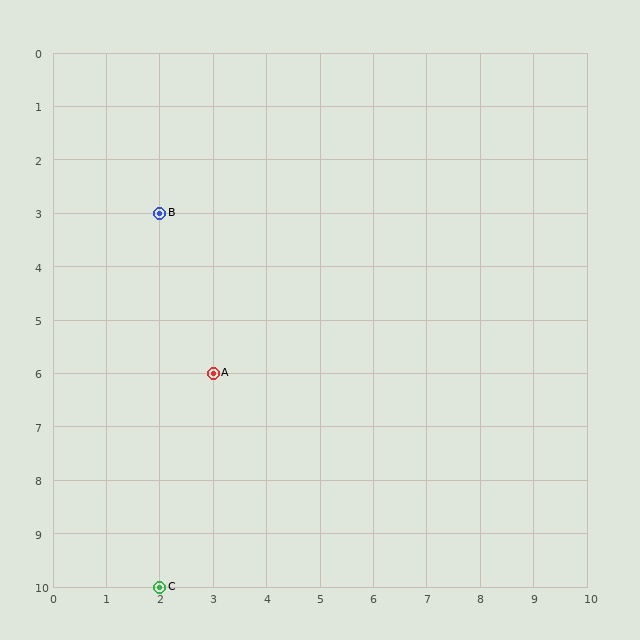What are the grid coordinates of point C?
Point C is at grid coordinates (2, 10).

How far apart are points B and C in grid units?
Points B and C are 7 rows apart.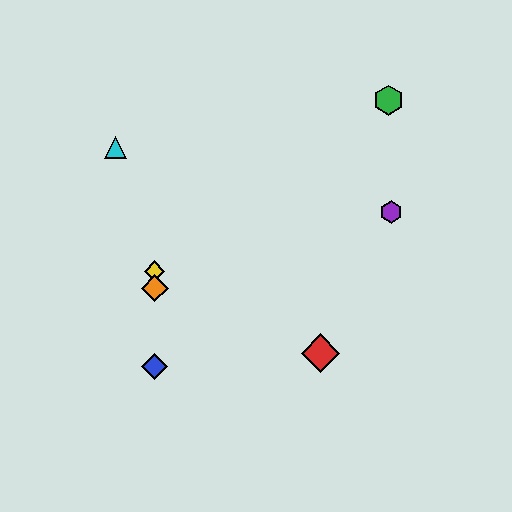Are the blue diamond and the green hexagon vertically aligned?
No, the blue diamond is at x≈155 and the green hexagon is at x≈388.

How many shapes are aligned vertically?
3 shapes (the blue diamond, the yellow diamond, the orange diamond) are aligned vertically.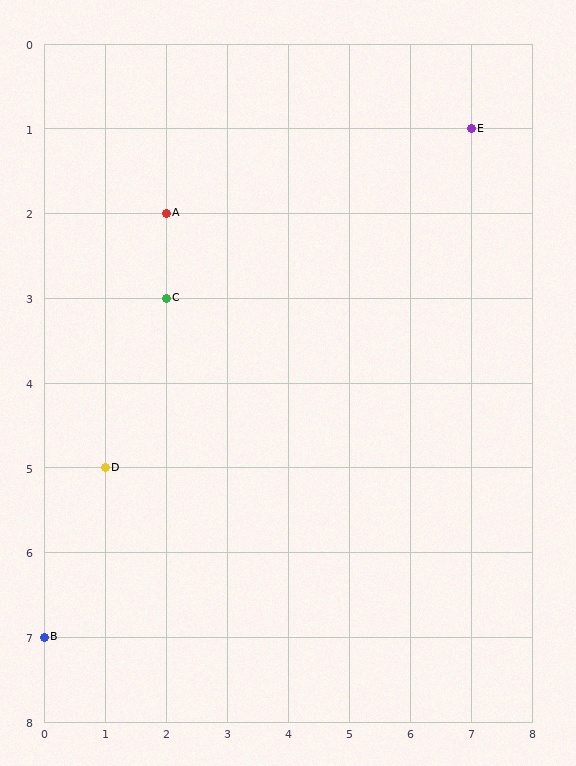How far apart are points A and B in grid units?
Points A and B are 2 columns and 5 rows apart (about 5.4 grid units diagonally).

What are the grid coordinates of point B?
Point B is at grid coordinates (0, 7).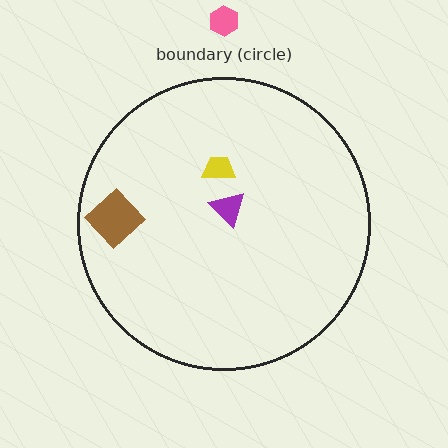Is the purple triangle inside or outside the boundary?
Inside.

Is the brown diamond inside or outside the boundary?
Inside.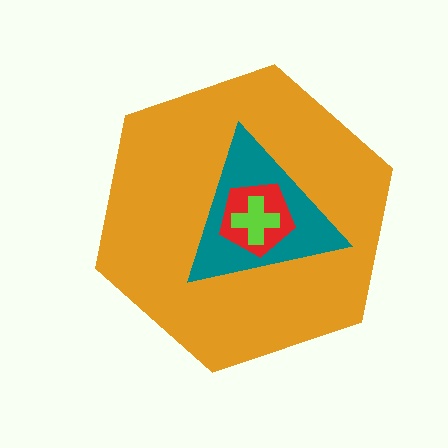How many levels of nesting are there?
4.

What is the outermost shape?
The orange hexagon.